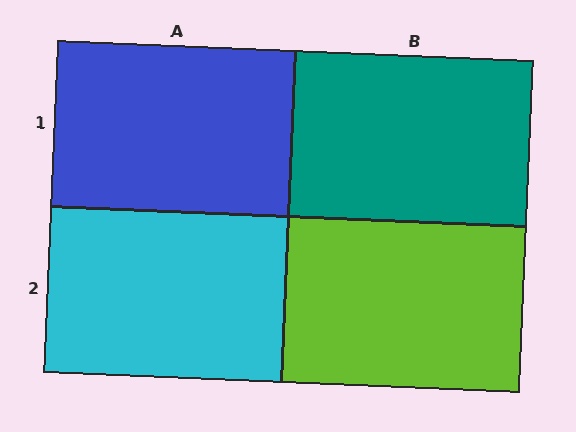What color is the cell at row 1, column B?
Teal.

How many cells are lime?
1 cell is lime.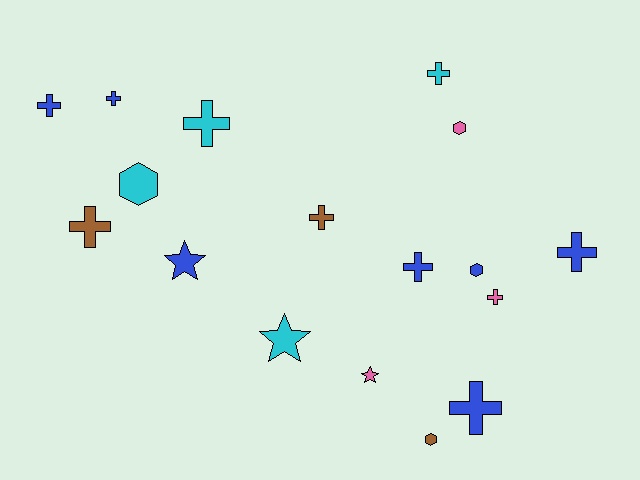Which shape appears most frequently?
Cross, with 10 objects.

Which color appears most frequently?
Blue, with 7 objects.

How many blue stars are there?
There is 1 blue star.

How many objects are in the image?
There are 17 objects.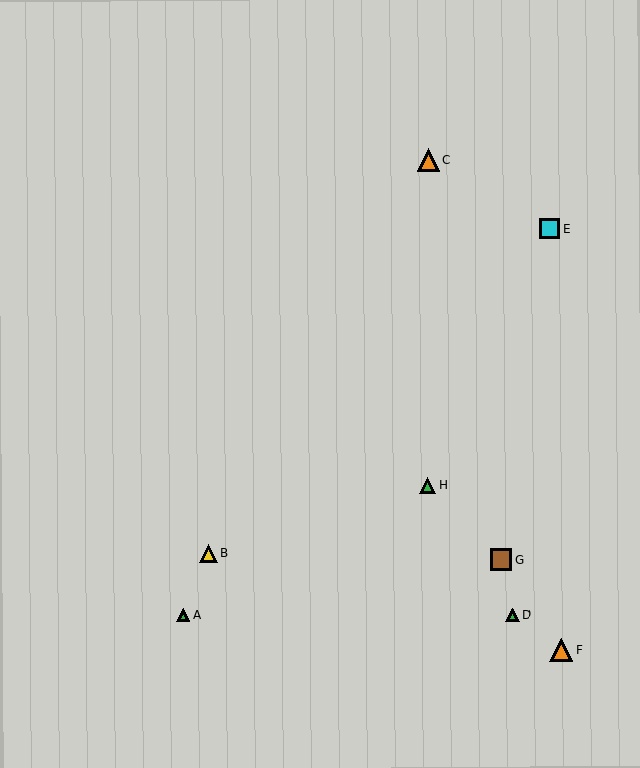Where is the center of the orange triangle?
The center of the orange triangle is at (561, 650).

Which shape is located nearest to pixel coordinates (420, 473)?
The green triangle (labeled H) at (427, 485) is nearest to that location.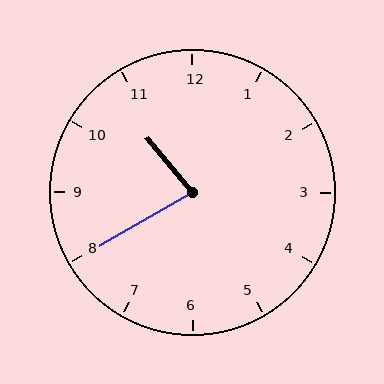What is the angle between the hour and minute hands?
Approximately 80 degrees.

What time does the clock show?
10:40.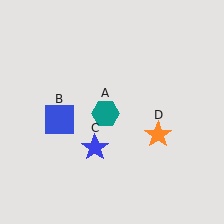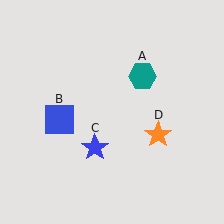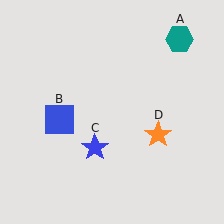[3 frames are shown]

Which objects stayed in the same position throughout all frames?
Blue square (object B) and blue star (object C) and orange star (object D) remained stationary.